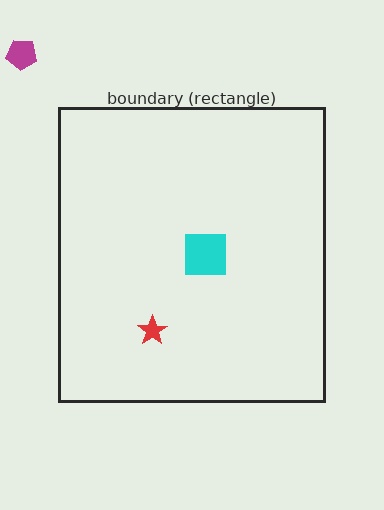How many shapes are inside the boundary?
2 inside, 1 outside.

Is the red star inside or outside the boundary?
Inside.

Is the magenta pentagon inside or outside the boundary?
Outside.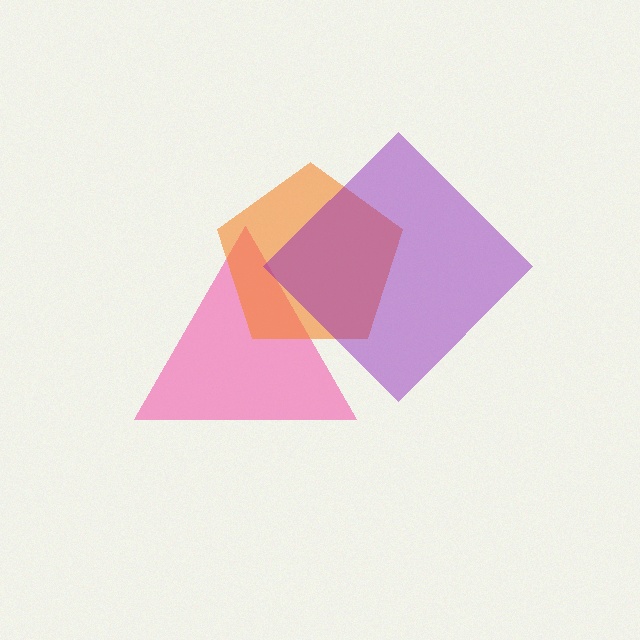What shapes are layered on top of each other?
The layered shapes are: a pink triangle, an orange pentagon, a purple diamond.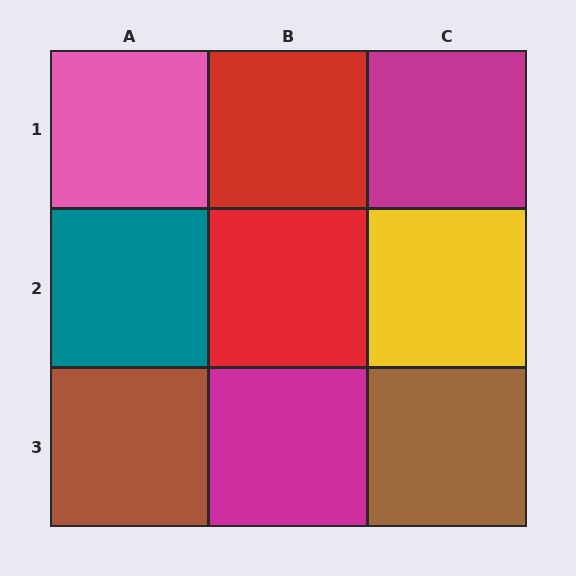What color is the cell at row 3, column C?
Brown.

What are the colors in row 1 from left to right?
Pink, red, magenta.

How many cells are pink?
1 cell is pink.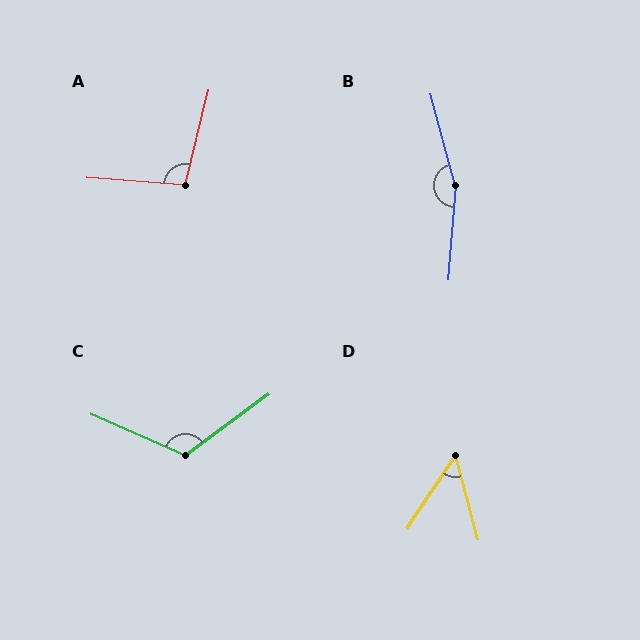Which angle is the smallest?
D, at approximately 48 degrees.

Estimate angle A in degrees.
Approximately 99 degrees.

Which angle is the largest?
B, at approximately 160 degrees.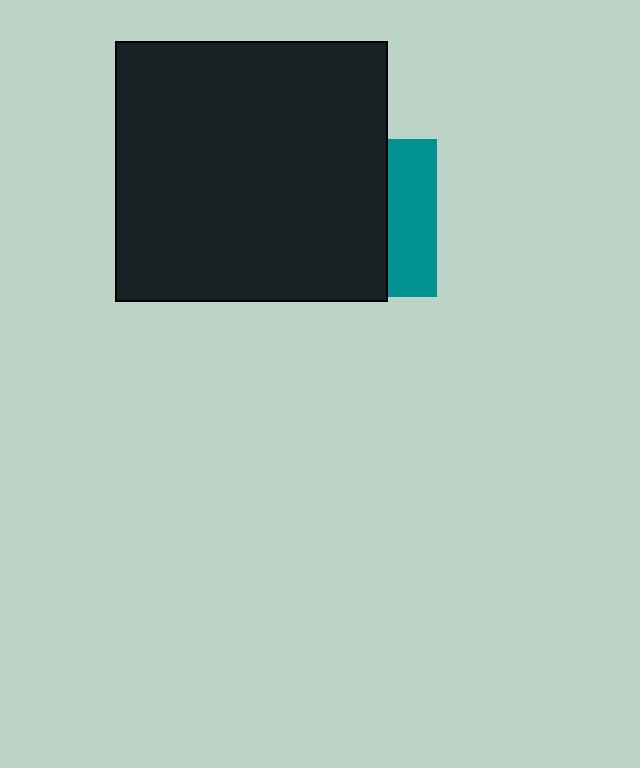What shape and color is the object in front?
The object in front is a black rectangle.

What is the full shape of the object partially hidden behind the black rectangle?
The partially hidden object is a teal square.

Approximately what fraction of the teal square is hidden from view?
Roughly 68% of the teal square is hidden behind the black rectangle.